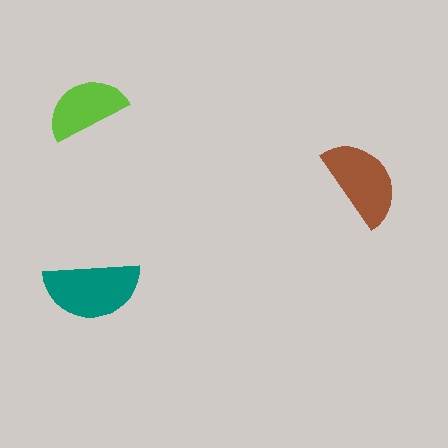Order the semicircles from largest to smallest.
the teal one, the brown one, the lime one.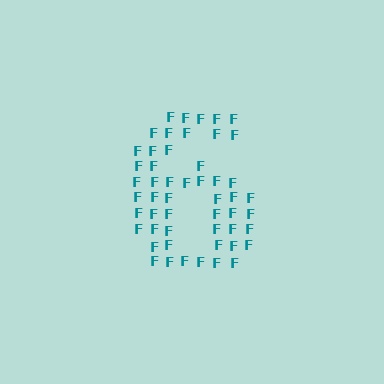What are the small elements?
The small elements are letter F's.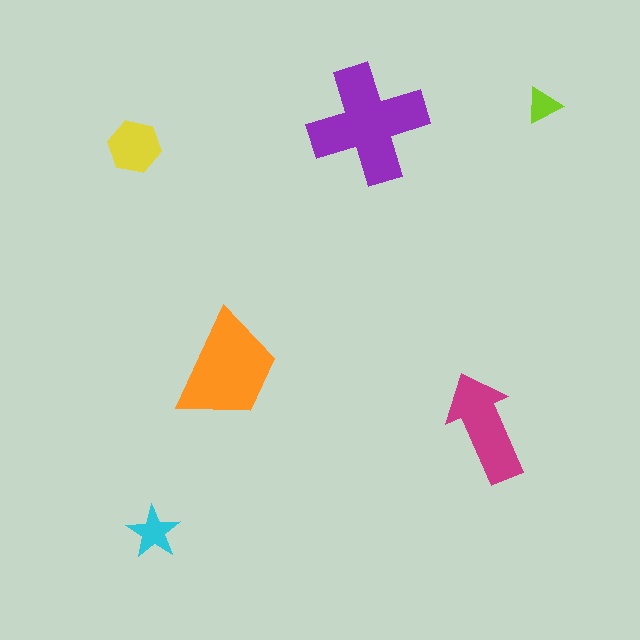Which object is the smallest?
The lime triangle.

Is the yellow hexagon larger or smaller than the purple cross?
Smaller.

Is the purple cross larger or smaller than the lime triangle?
Larger.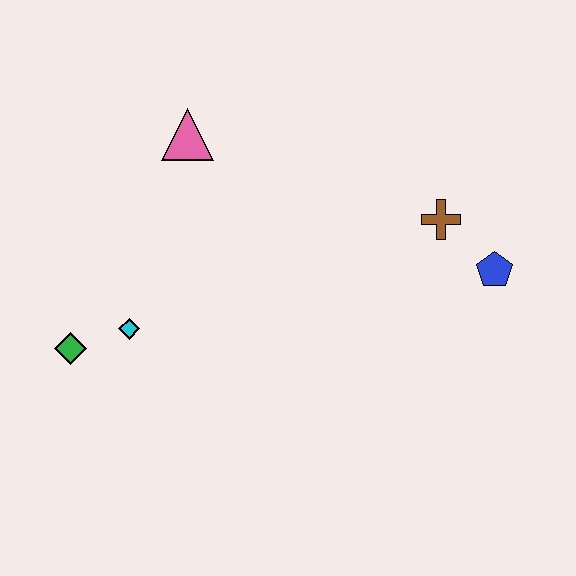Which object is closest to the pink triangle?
The cyan diamond is closest to the pink triangle.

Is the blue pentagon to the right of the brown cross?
Yes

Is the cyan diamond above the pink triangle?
No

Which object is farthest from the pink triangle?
The blue pentagon is farthest from the pink triangle.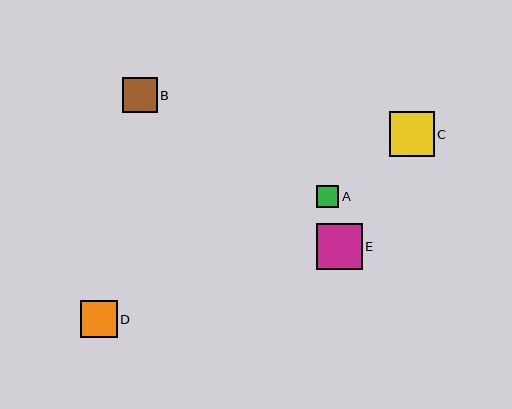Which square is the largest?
Square E is the largest with a size of approximately 46 pixels.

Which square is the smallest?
Square A is the smallest with a size of approximately 23 pixels.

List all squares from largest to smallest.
From largest to smallest: E, C, D, B, A.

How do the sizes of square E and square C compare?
Square E and square C are approximately the same size.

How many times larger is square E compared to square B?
Square E is approximately 1.3 times the size of square B.